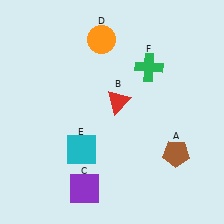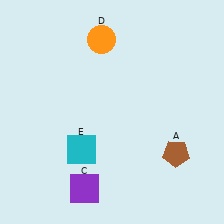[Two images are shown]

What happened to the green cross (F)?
The green cross (F) was removed in Image 2. It was in the top-right area of Image 1.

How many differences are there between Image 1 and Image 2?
There are 2 differences between the two images.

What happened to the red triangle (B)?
The red triangle (B) was removed in Image 2. It was in the top-right area of Image 1.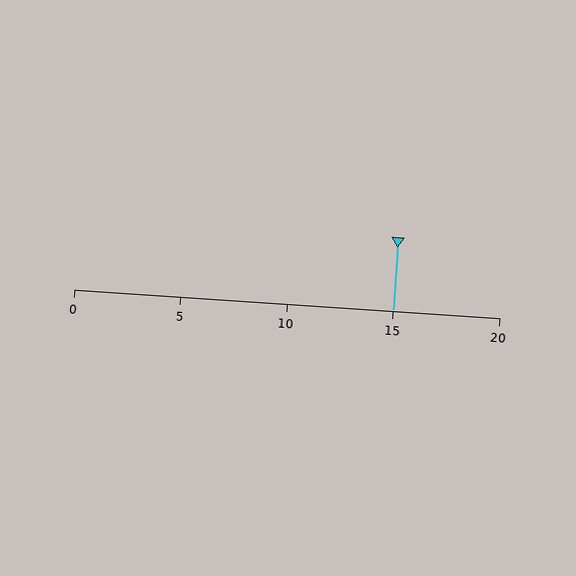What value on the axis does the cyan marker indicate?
The marker indicates approximately 15.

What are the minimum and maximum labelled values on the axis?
The axis runs from 0 to 20.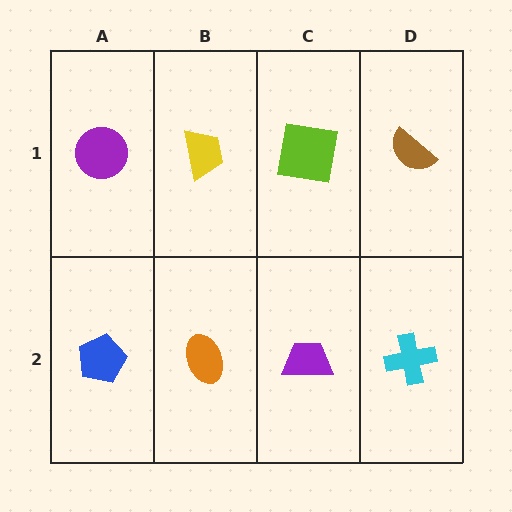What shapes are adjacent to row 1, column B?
An orange ellipse (row 2, column B), a purple circle (row 1, column A), a lime square (row 1, column C).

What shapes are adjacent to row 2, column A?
A purple circle (row 1, column A), an orange ellipse (row 2, column B).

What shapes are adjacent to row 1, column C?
A purple trapezoid (row 2, column C), a yellow trapezoid (row 1, column B), a brown semicircle (row 1, column D).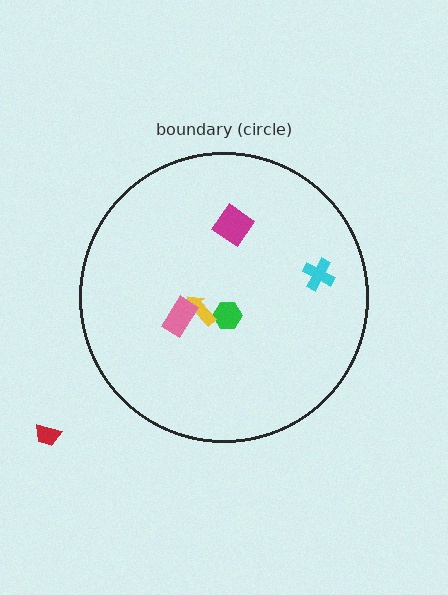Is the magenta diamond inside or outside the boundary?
Inside.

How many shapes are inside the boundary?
5 inside, 1 outside.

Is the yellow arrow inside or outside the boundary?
Inside.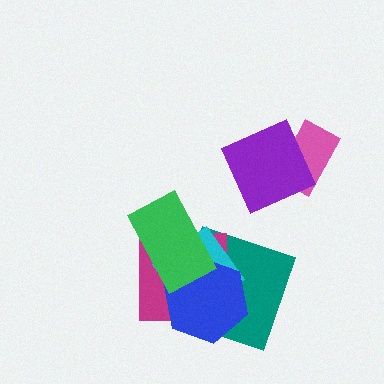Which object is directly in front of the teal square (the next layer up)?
The magenta square is directly in front of the teal square.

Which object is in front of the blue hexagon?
The green rectangle is in front of the blue hexagon.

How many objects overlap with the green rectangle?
4 objects overlap with the green rectangle.